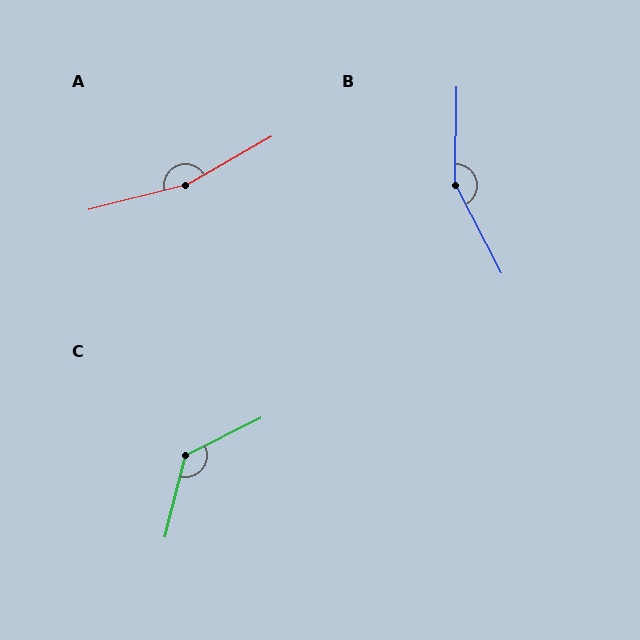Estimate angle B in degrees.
Approximately 152 degrees.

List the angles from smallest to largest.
C (131°), B (152°), A (164°).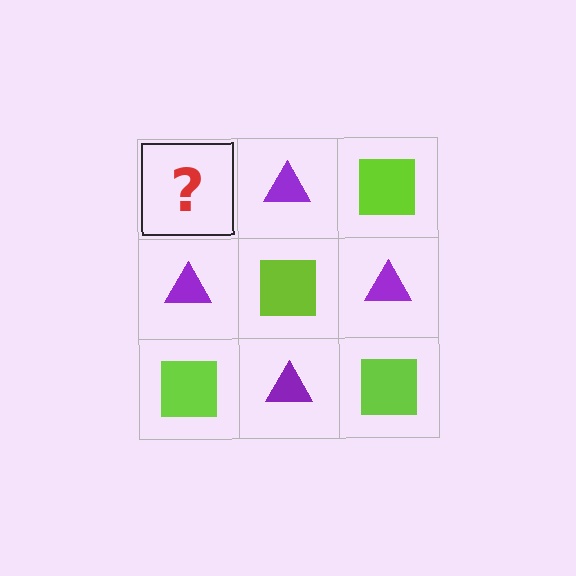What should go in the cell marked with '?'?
The missing cell should contain a lime square.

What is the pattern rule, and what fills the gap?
The rule is that it alternates lime square and purple triangle in a checkerboard pattern. The gap should be filled with a lime square.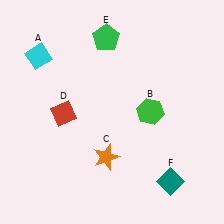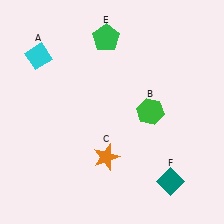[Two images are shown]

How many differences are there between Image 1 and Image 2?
There is 1 difference between the two images.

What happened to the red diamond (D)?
The red diamond (D) was removed in Image 2. It was in the bottom-left area of Image 1.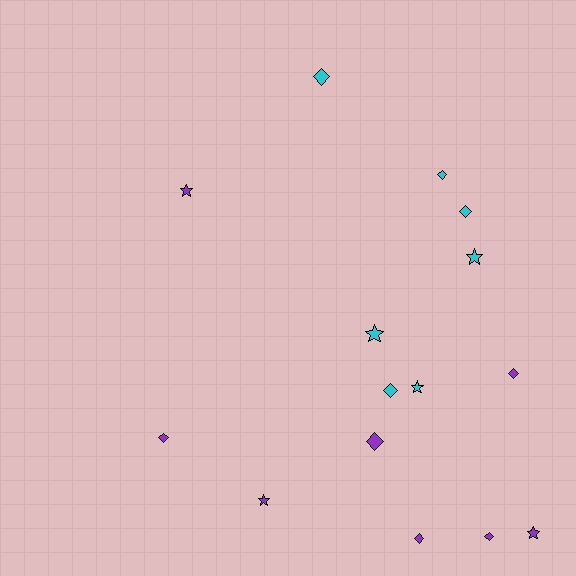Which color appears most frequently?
Purple, with 8 objects.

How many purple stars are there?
There are 3 purple stars.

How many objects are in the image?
There are 15 objects.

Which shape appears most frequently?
Diamond, with 9 objects.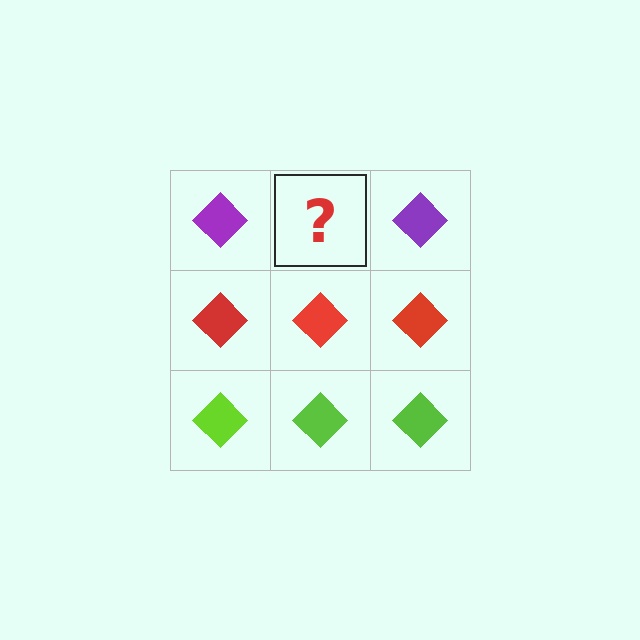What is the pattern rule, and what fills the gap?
The rule is that each row has a consistent color. The gap should be filled with a purple diamond.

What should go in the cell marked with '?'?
The missing cell should contain a purple diamond.